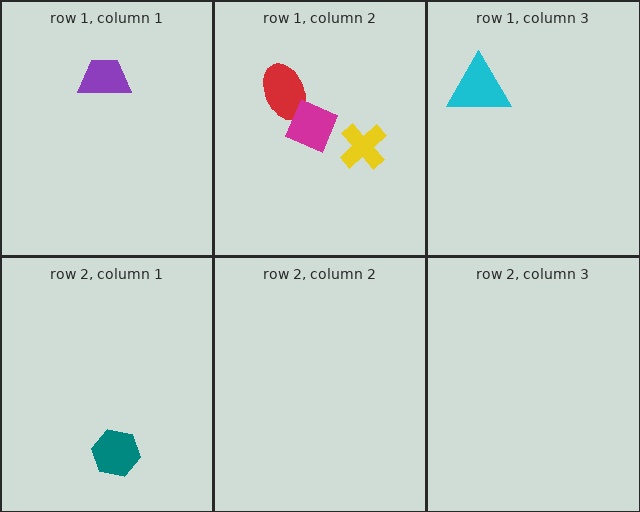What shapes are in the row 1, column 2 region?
The red ellipse, the magenta diamond, the yellow cross.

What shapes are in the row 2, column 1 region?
The teal hexagon.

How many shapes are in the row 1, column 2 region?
3.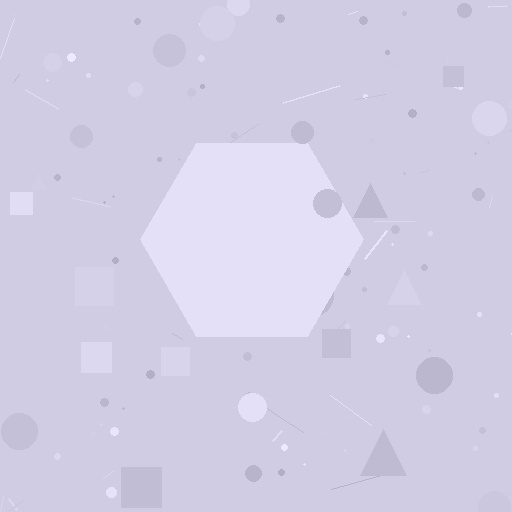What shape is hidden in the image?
A hexagon is hidden in the image.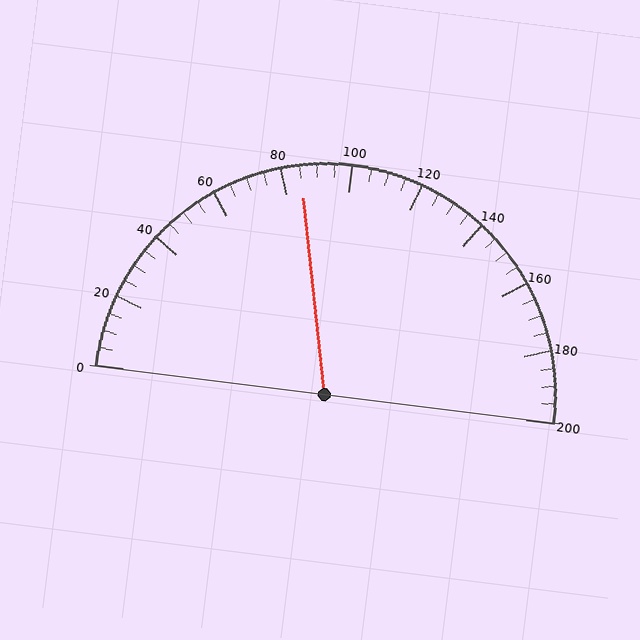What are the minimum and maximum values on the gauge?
The gauge ranges from 0 to 200.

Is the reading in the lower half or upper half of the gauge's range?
The reading is in the lower half of the range (0 to 200).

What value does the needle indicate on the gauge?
The needle indicates approximately 85.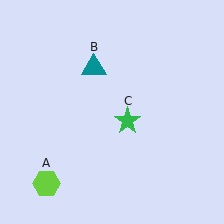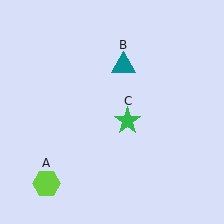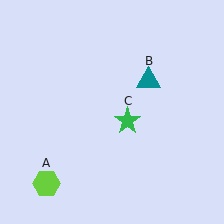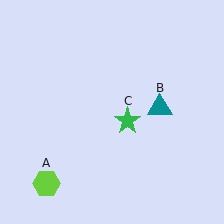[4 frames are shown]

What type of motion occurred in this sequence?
The teal triangle (object B) rotated clockwise around the center of the scene.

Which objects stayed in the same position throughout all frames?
Lime hexagon (object A) and green star (object C) remained stationary.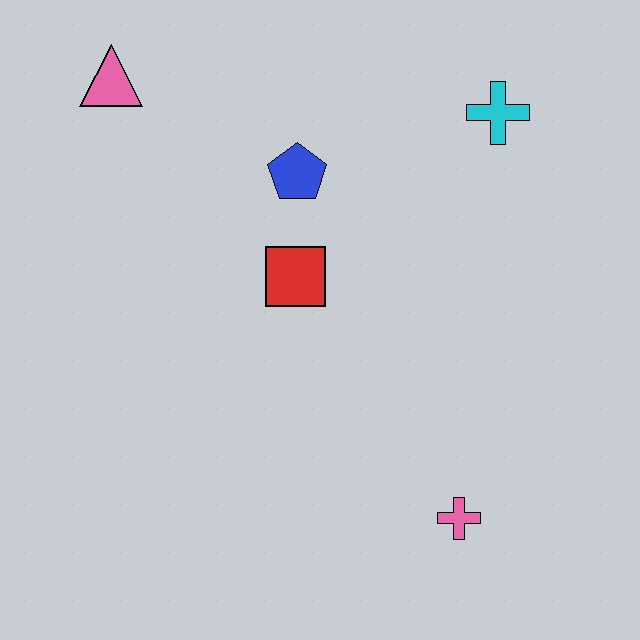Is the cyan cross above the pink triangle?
No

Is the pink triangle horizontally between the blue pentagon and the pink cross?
No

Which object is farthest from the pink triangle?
The pink cross is farthest from the pink triangle.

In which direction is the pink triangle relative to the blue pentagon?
The pink triangle is to the left of the blue pentagon.